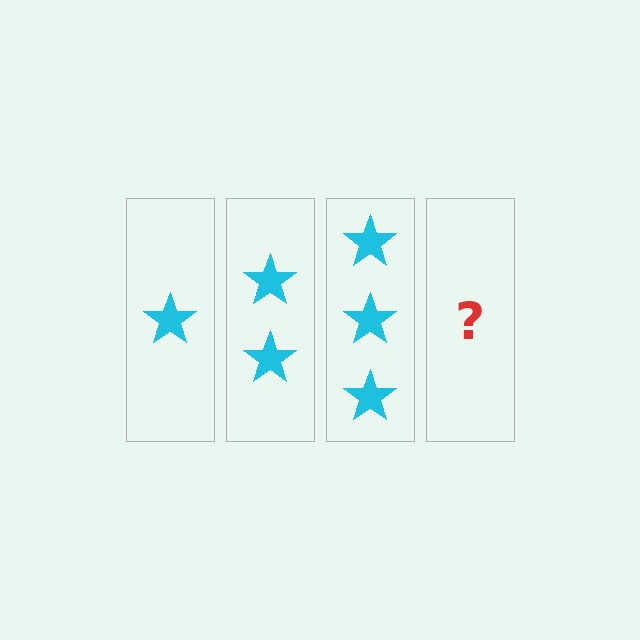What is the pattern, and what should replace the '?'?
The pattern is that each step adds one more star. The '?' should be 4 stars.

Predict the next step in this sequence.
The next step is 4 stars.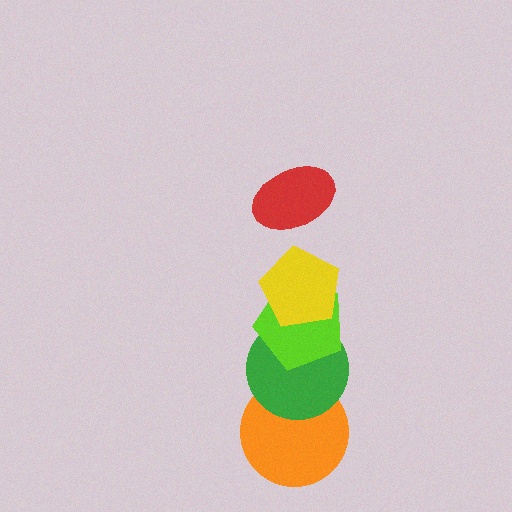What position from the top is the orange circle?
The orange circle is 5th from the top.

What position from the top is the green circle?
The green circle is 4th from the top.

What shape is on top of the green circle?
The lime pentagon is on top of the green circle.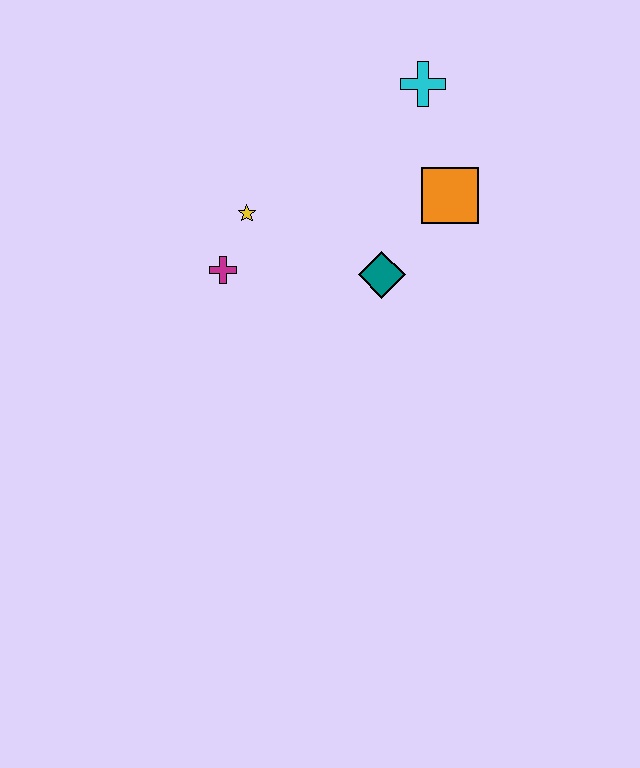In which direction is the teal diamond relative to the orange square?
The teal diamond is below the orange square.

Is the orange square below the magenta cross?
No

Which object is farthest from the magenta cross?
The cyan cross is farthest from the magenta cross.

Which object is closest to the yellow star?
The magenta cross is closest to the yellow star.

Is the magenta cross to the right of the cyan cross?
No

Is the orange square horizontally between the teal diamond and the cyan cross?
No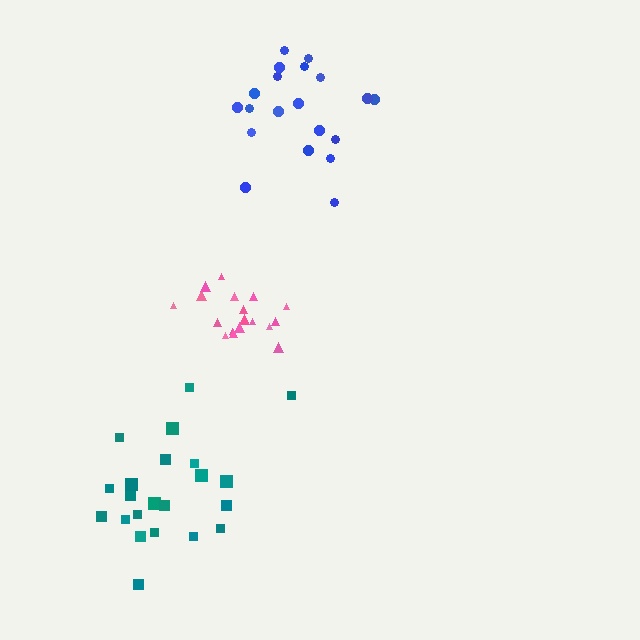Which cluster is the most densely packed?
Pink.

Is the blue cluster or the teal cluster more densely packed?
Teal.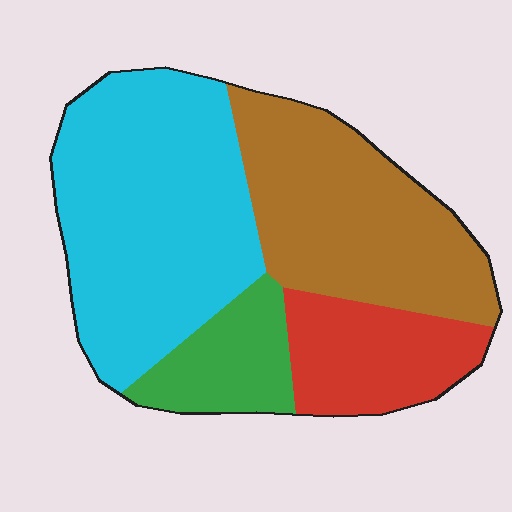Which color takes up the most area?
Cyan, at roughly 40%.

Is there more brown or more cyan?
Cyan.